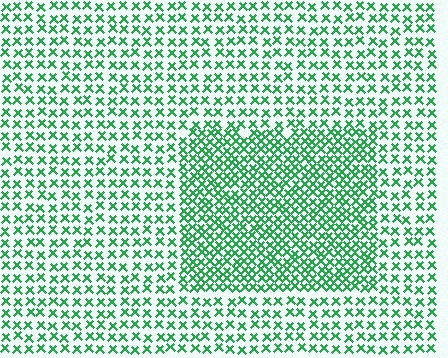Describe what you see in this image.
The image contains small green elements arranged at two different densities. A rectangle-shaped region is visible where the elements are more densely packed than the surrounding area.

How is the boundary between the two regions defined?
The boundary is defined by a change in element density (approximately 1.9x ratio). All elements are the same color, size, and shape.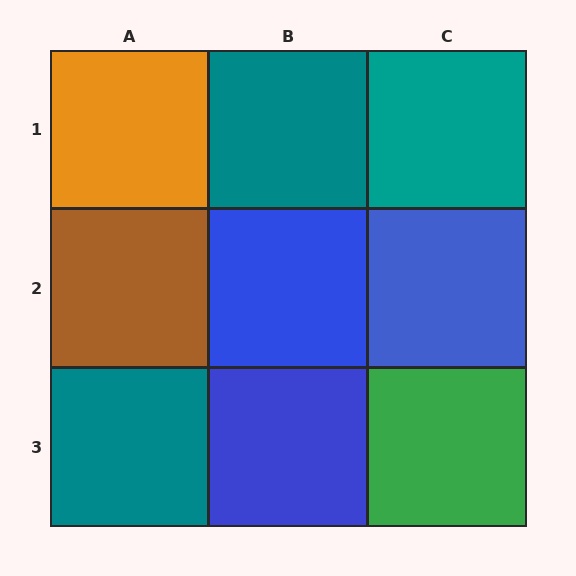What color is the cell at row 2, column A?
Brown.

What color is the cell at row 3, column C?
Green.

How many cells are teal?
3 cells are teal.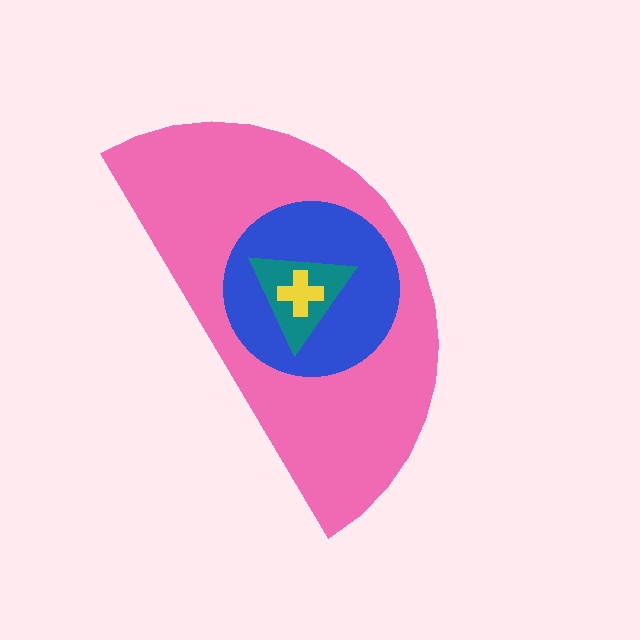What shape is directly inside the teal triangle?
The yellow cross.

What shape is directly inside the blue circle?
The teal triangle.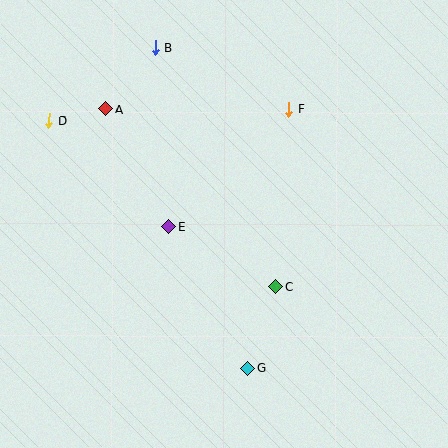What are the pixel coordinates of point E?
Point E is at (169, 226).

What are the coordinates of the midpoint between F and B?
The midpoint between F and B is at (222, 78).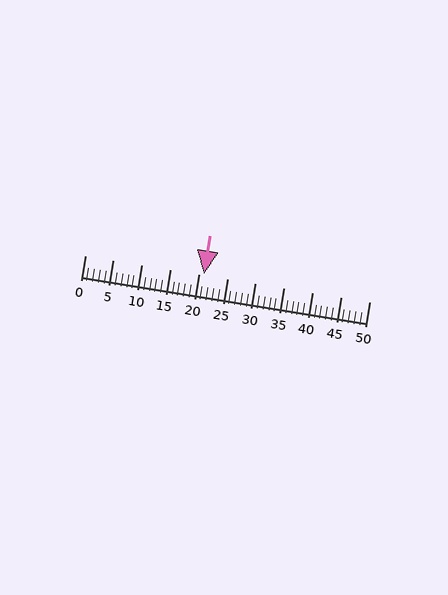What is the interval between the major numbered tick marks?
The major tick marks are spaced 5 units apart.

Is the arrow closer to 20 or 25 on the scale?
The arrow is closer to 20.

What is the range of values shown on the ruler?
The ruler shows values from 0 to 50.